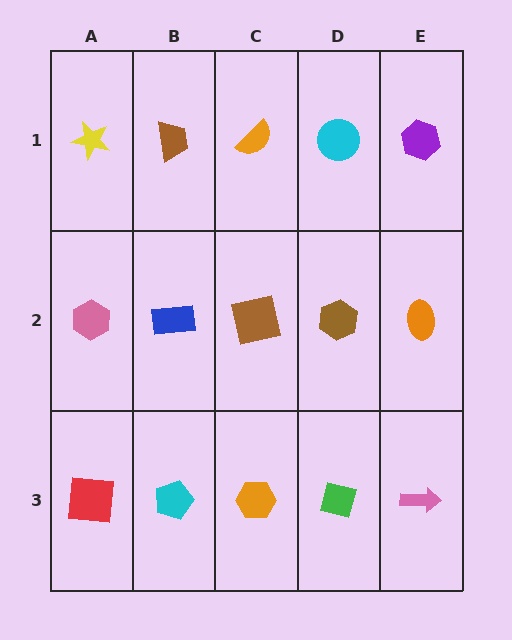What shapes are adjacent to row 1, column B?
A blue rectangle (row 2, column B), a yellow star (row 1, column A), an orange semicircle (row 1, column C).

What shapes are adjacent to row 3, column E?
An orange ellipse (row 2, column E), a green square (row 3, column D).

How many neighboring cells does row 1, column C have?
3.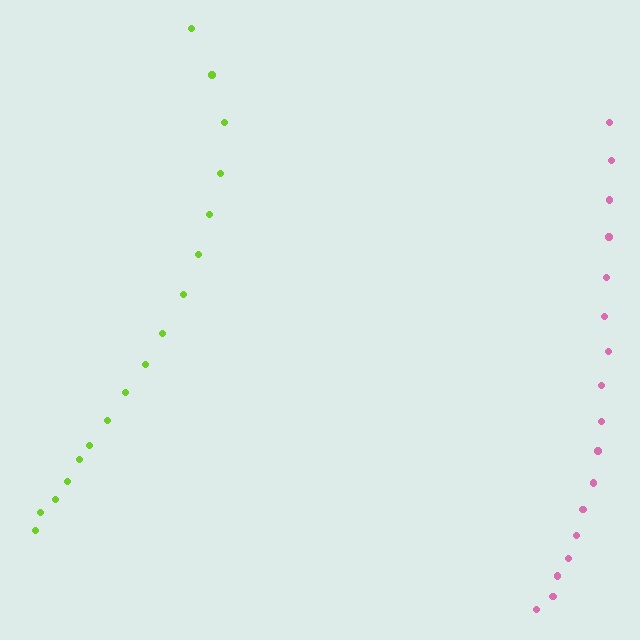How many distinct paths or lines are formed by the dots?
There are 2 distinct paths.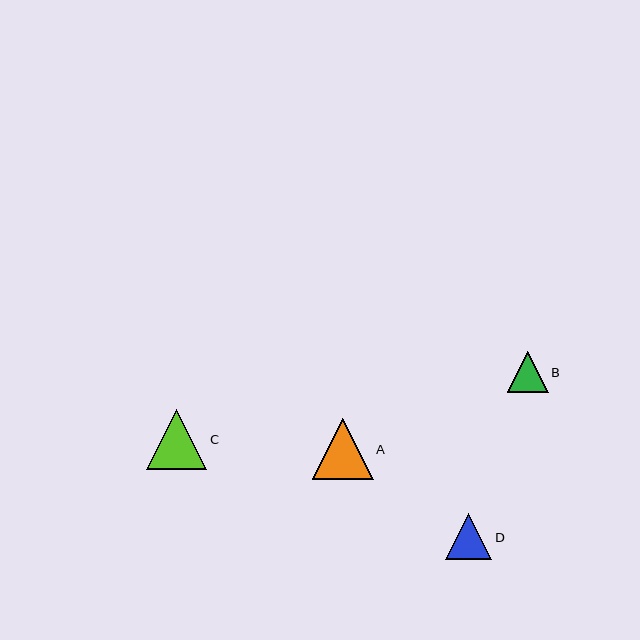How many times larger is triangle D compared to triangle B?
Triangle D is approximately 1.1 times the size of triangle B.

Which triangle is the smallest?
Triangle B is the smallest with a size of approximately 41 pixels.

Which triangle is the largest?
Triangle C is the largest with a size of approximately 60 pixels.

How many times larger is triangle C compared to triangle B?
Triangle C is approximately 1.5 times the size of triangle B.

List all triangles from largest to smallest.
From largest to smallest: C, A, D, B.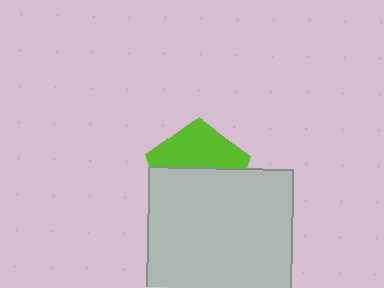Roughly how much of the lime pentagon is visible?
A small part of it is visible (roughly 44%).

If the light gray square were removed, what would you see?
You would see the complete lime pentagon.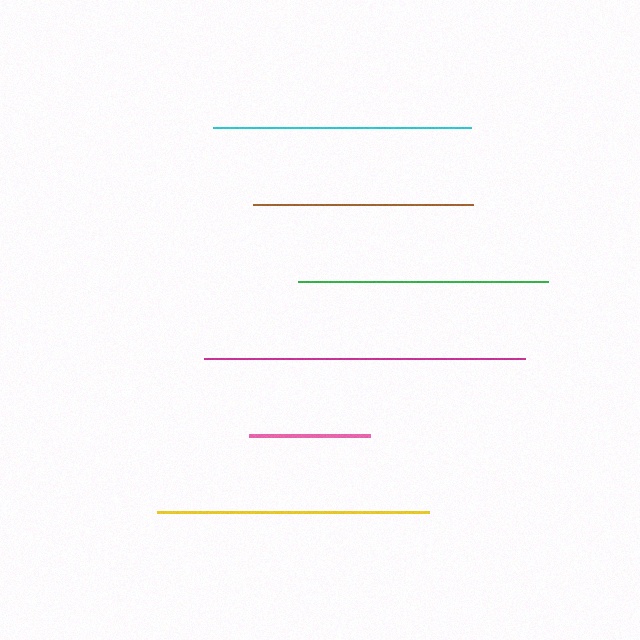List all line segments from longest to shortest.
From longest to shortest: magenta, yellow, cyan, green, brown, pink.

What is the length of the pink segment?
The pink segment is approximately 120 pixels long.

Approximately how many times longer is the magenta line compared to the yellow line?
The magenta line is approximately 1.2 times the length of the yellow line.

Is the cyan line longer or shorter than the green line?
The cyan line is longer than the green line.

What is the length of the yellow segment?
The yellow segment is approximately 272 pixels long.